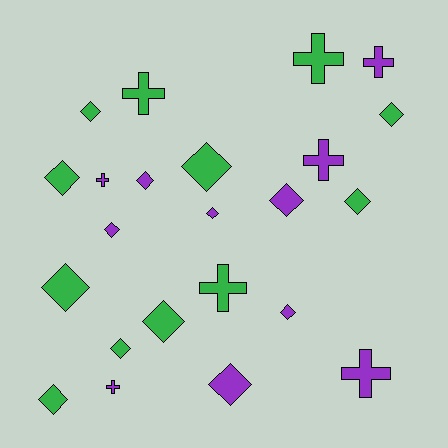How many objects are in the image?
There are 23 objects.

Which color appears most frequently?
Green, with 12 objects.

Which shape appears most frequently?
Diamond, with 15 objects.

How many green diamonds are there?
There are 9 green diamonds.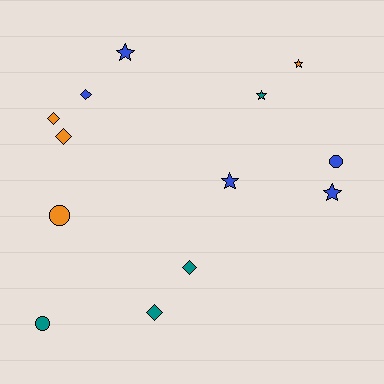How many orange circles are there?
There is 1 orange circle.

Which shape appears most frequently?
Star, with 5 objects.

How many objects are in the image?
There are 13 objects.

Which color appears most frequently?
Blue, with 5 objects.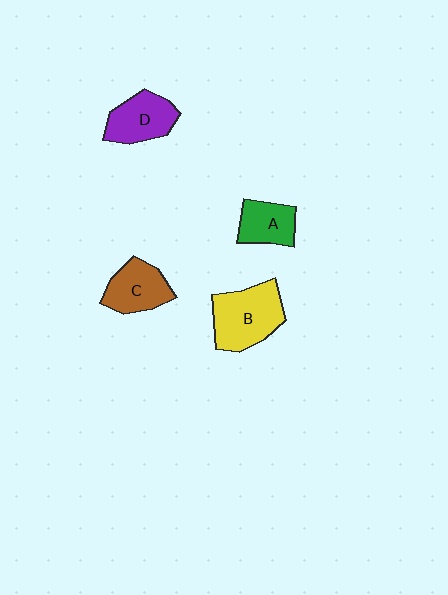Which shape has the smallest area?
Shape A (green).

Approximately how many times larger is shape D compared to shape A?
Approximately 1.2 times.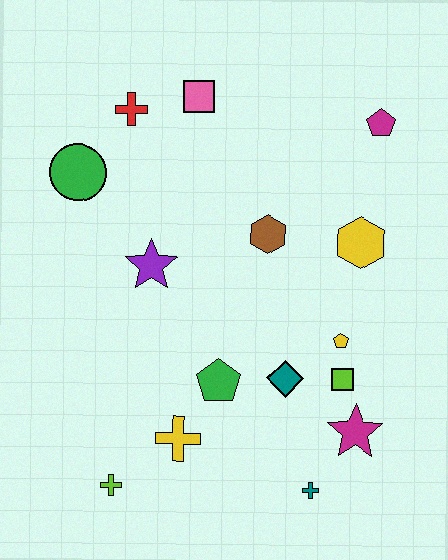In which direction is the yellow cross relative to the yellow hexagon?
The yellow cross is below the yellow hexagon.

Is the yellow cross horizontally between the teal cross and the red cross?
Yes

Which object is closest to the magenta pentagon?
The yellow hexagon is closest to the magenta pentagon.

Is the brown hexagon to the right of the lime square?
No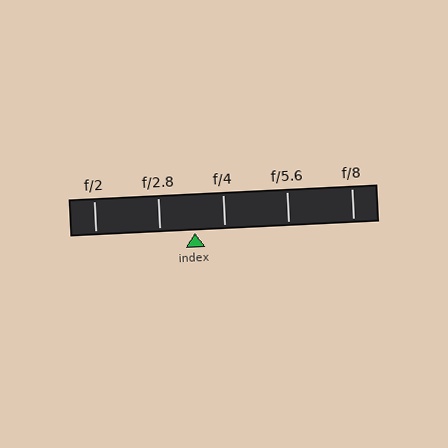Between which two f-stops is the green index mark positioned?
The index mark is between f/2.8 and f/4.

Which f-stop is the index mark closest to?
The index mark is closest to f/4.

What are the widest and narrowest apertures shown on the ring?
The widest aperture shown is f/2 and the narrowest is f/8.